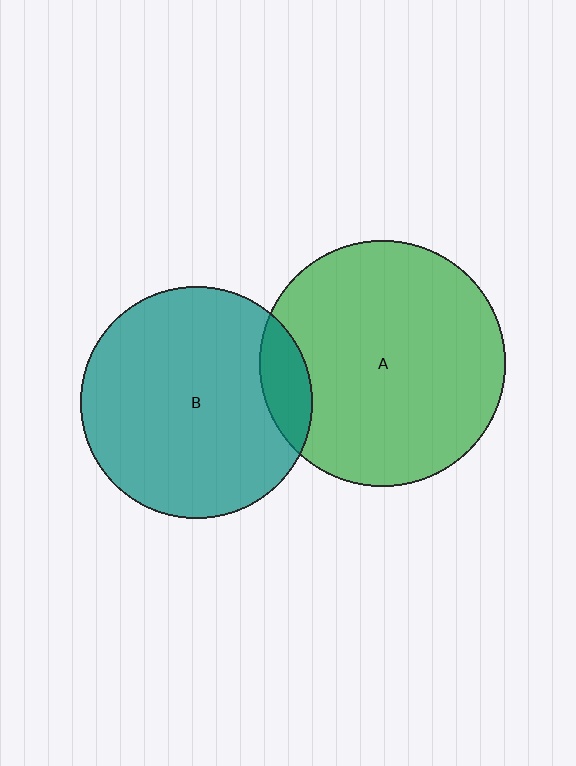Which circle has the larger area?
Circle A (green).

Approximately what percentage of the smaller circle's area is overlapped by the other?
Approximately 10%.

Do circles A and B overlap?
Yes.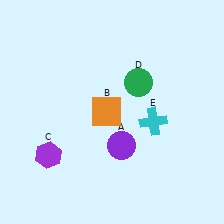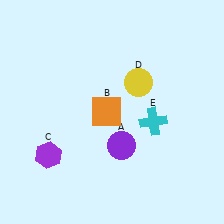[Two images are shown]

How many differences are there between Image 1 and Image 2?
There is 1 difference between the two images.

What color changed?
The circle (D) changed from green in Image 1 to yellow in Image 2.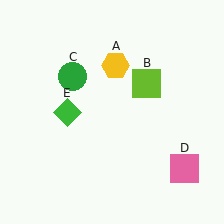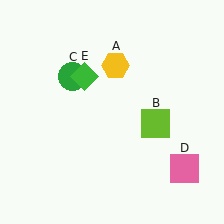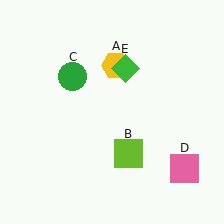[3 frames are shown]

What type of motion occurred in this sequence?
The lime square (object B), green diamond (object E) rotated clockwise around the center of the scene.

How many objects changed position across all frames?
2 objects changed position: lime square (object B), green diamond (object E).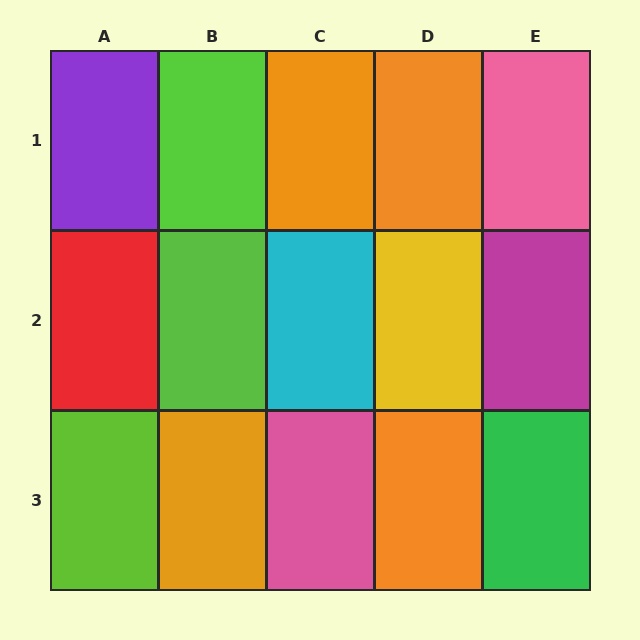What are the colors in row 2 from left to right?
Red, lime, cyan, yellow, magenta.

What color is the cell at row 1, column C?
Orange.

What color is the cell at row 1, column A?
Purple.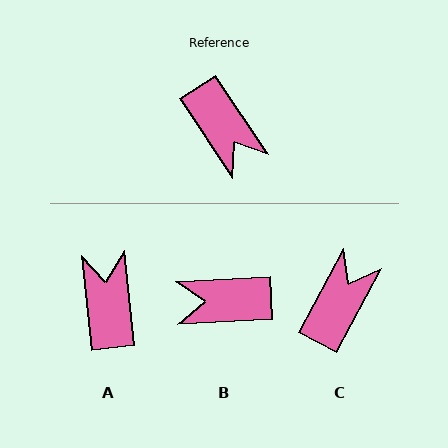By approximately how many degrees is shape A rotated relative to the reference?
Approximately 153 degrees counter-clockwise.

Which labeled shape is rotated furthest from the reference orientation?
A, about 153 degrees away.